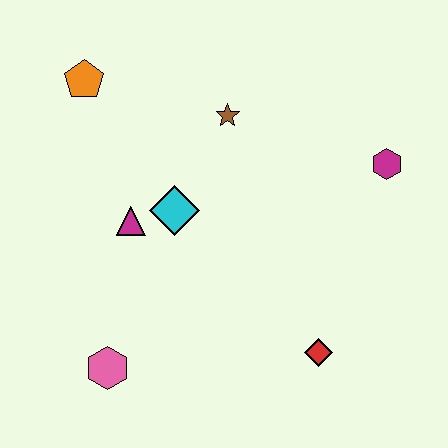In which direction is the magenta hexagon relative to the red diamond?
The magenta hexagon is above the red diamond.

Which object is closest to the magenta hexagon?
The brown star is closest to the magenta hexagon.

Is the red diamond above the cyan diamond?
No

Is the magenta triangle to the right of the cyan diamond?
No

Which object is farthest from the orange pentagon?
The red diamond is farthest from the orange pentagon.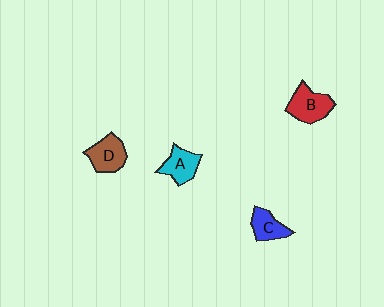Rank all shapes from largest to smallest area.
From largest to smallest: B (red), D (brown), A (cyan), C (blue).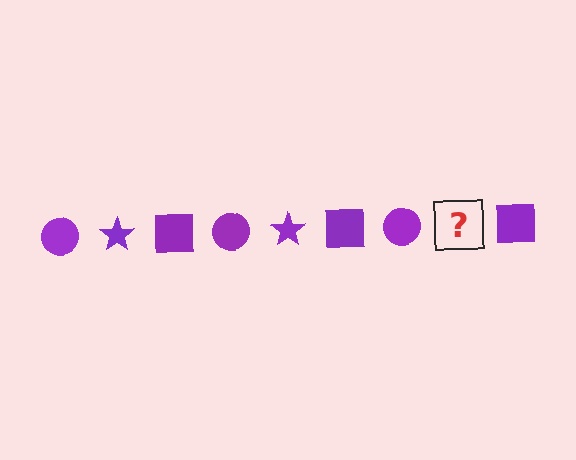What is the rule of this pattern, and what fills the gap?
The rule is that the pattern cycles through circle, star, square shapes in purple. The gap should be filled with a purple star.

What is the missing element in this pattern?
The missing element is a purple star.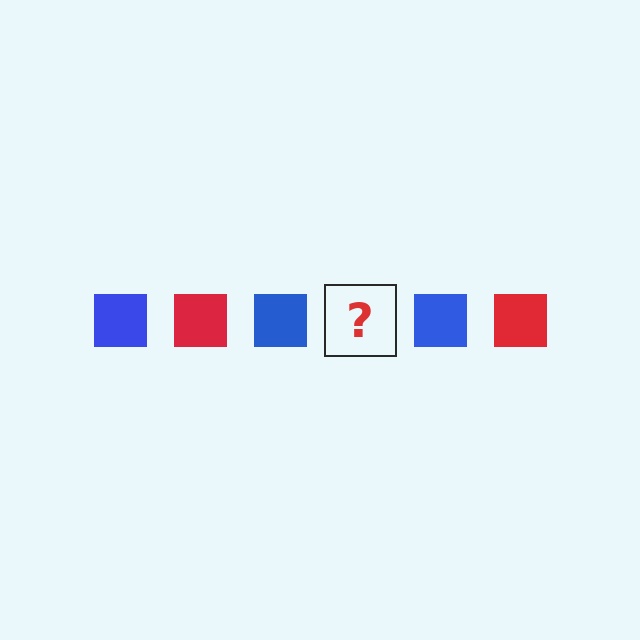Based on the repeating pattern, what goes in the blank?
The blank should be a red square.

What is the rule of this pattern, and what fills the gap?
The rule is that the pattern cycles through blue, red squares. The gap should be filled with a red square.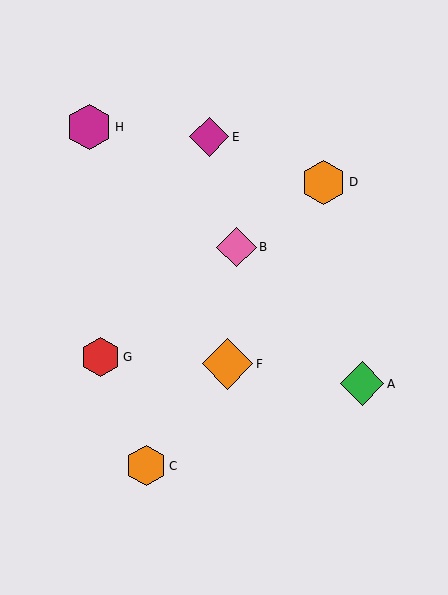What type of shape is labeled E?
Shape E is a magenta diamond.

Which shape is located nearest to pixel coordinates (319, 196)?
The orange hexagon (labeled D) at (324, 182) is nearest to that location.